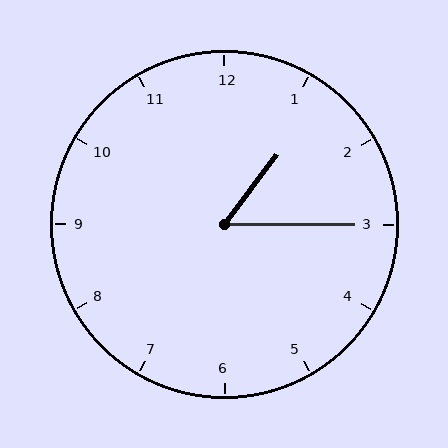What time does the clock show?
1:15.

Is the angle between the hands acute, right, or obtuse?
It is acute.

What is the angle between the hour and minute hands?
Approximately 52 degrees.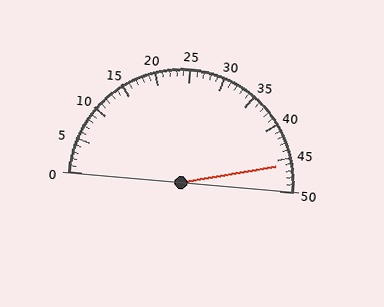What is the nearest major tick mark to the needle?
The nearest major tick mark is 45.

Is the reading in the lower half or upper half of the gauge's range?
The reading is in the upper half of the range (0 to 50).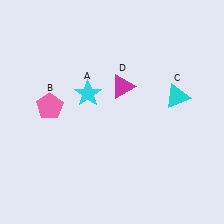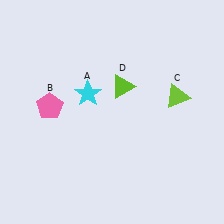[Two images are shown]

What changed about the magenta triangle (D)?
In Image 1, D is magenta. In Image 2, it changed to lime.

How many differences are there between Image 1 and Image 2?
There are 2 differences between the two images.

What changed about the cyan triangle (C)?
In Image 1, C is cyan. In Image 2, it changed to lime.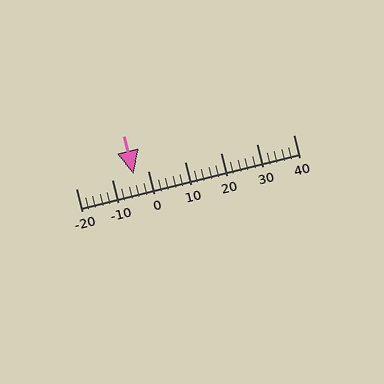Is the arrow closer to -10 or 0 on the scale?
The arrow is closer to 0.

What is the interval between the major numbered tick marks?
The major tick marks are spaced 10 units apart.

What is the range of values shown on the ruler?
The ruler shows values from -20 to 40.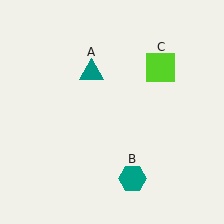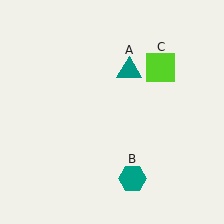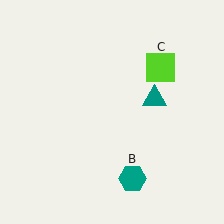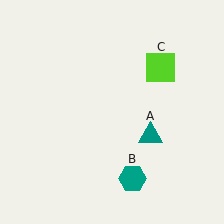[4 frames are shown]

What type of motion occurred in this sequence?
The teal triangle (object A) rotated clockwise around the center of the scene.